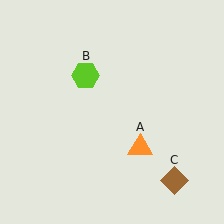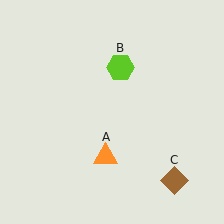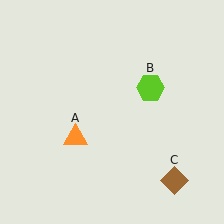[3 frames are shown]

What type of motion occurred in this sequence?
The orange triangle (object A), lime hexagon (object B) rotated clockwise around the center of the scene.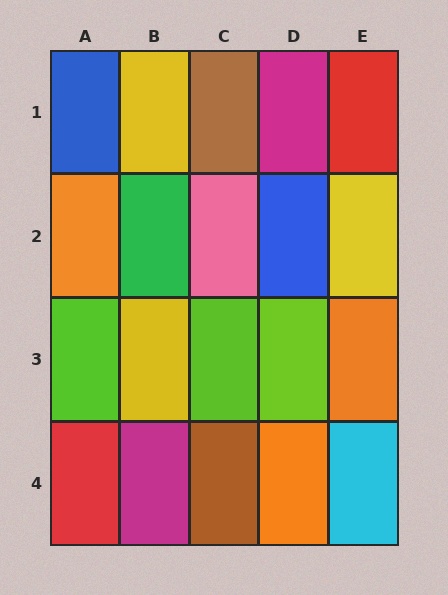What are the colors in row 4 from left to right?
Red, magenta, brown, orange, cyan.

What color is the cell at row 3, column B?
Yellow.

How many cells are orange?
3 cells are orange.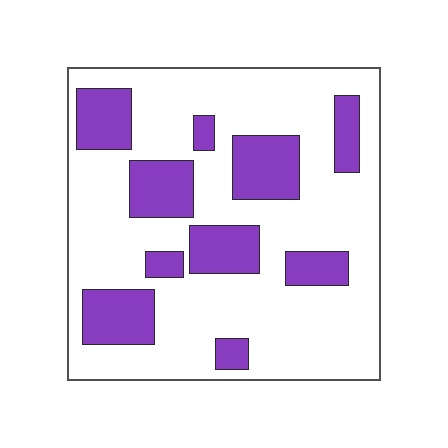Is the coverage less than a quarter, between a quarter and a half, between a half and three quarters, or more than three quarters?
Between a quarter and a half.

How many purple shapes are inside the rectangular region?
10.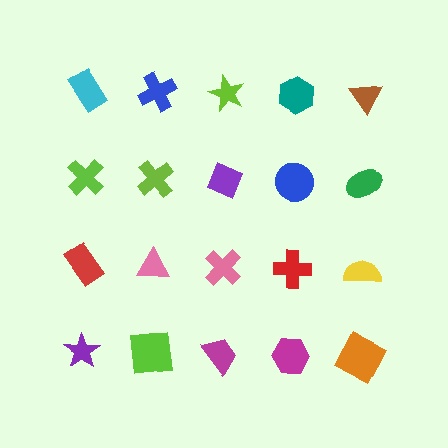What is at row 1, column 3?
A lime star.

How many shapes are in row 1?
5 shapes.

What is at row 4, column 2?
A lime square.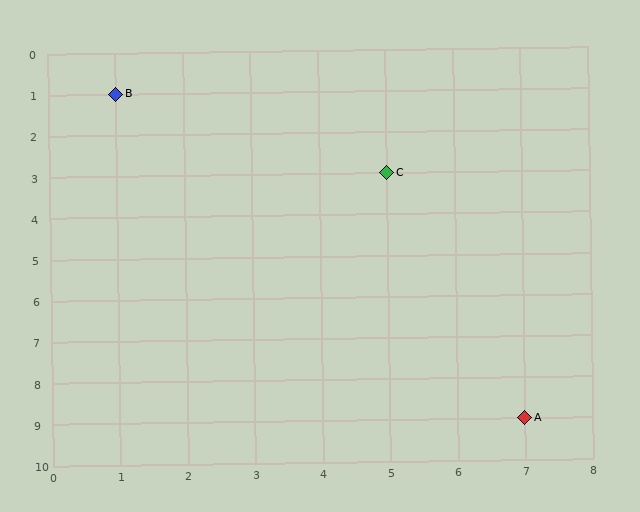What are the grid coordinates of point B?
Point B is at grid coordinates (1, 1).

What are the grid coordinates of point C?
Point C is at grid coordinates (5, 3).